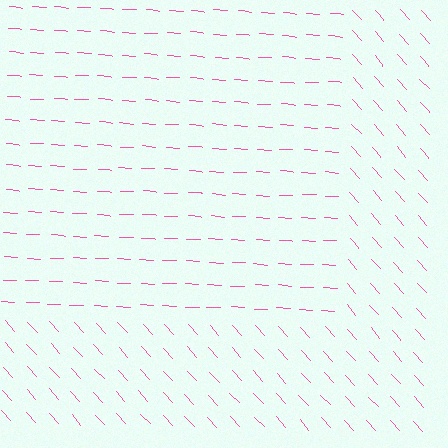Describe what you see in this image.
The image is filled with small pink line segments. A rectangle region in the image has lines oriented differently from the surrounding lines, creating a visible texture boundary.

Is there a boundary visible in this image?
Yes, there is a texture boundary formed by a change in line orientation.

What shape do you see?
I see a rectangle.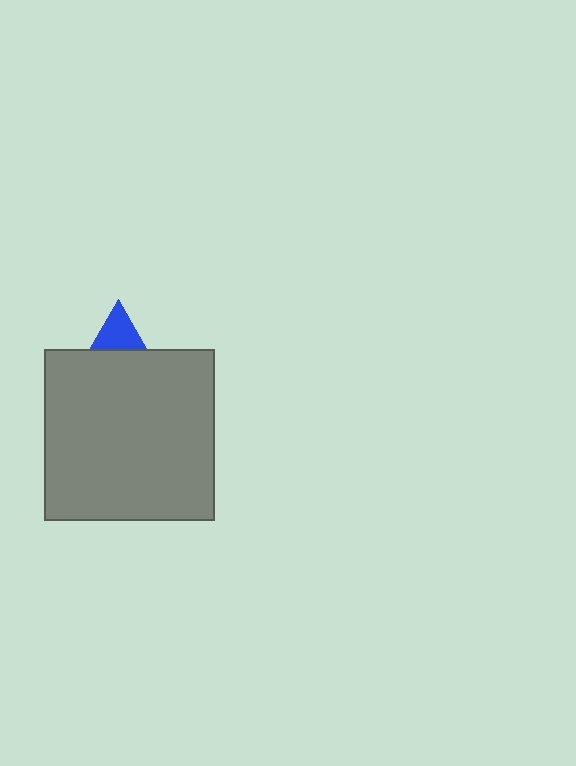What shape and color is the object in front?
The object in front is a gray square.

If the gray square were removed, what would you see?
You would see the complete blue triangle.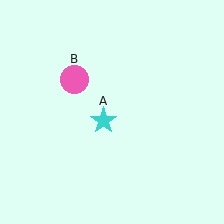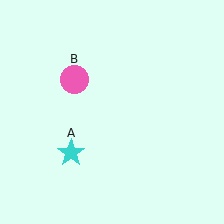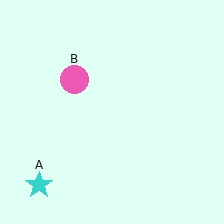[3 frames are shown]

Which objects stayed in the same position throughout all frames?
Pink circle (object B) remained stationary.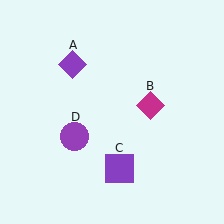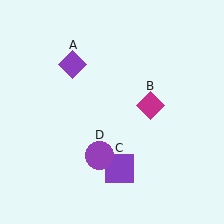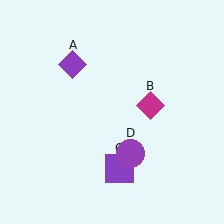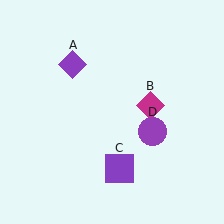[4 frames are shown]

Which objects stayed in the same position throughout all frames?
Purple diamond (object A) and magenta diamond (object B) and purple square (object C) remained stationary.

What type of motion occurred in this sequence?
The purple circle (object D) rotated counterclockwise around the center of the scene.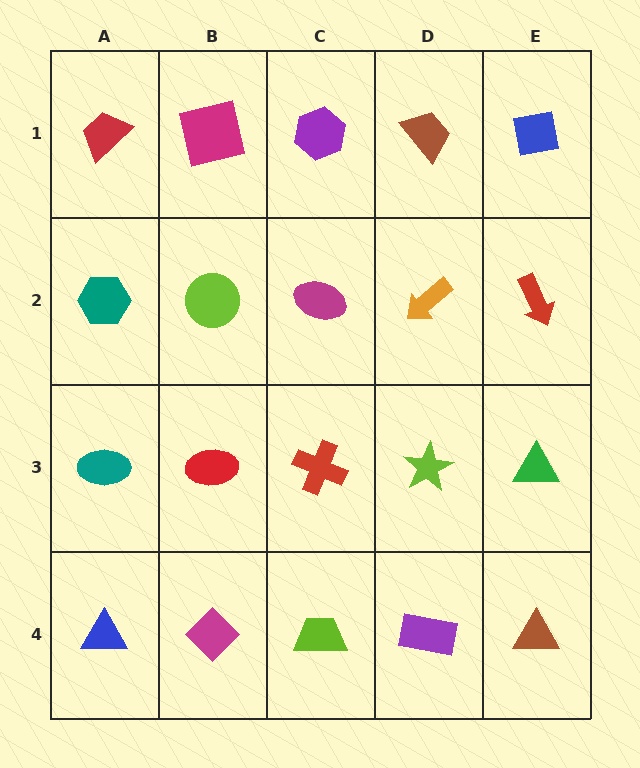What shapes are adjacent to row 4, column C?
A red cross (row 3, column C), a magenta diamond (row 4, column B), a purple rectangle (row 4, column D).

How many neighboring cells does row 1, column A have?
2.